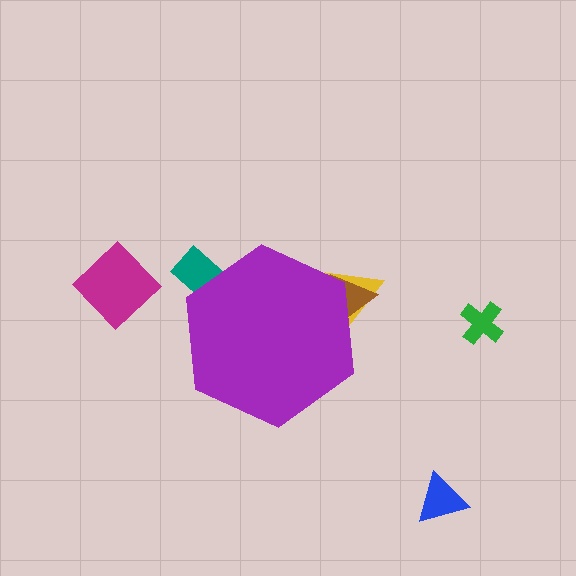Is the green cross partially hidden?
No, the green cross is fully visible.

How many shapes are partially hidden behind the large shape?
3 shapes are partially hidden.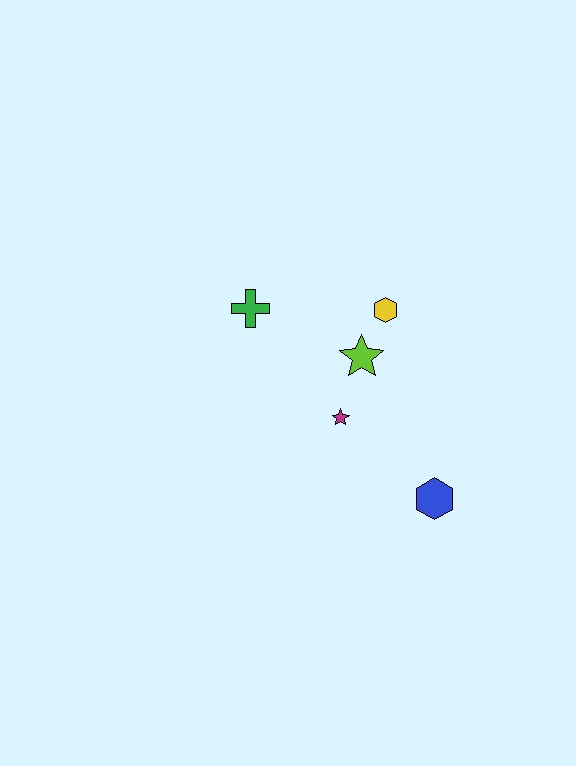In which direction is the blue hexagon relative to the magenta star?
The blue hexagon is to the right of the magenta star.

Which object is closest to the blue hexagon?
The magenta star is closest to the blue hexagon.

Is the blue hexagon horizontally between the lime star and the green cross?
No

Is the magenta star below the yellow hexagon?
Yes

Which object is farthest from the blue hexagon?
The green cross is farthest from the blue hexagon.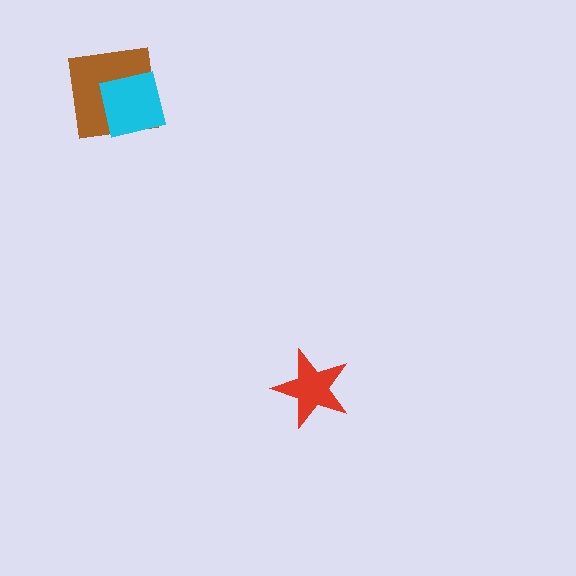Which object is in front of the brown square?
The cyan square is in front of the brown square.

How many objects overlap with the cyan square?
1 object overlaps with the cyan square.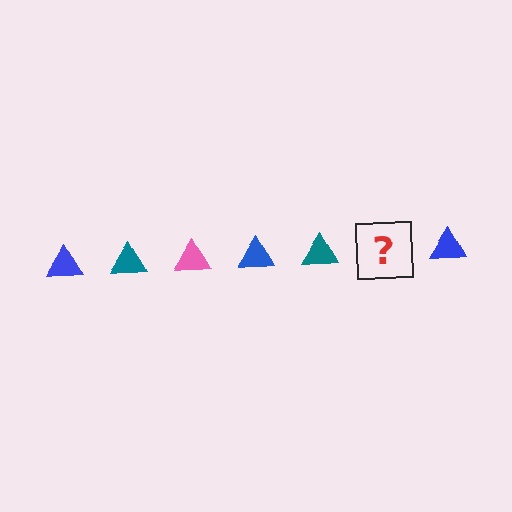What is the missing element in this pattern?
The missing element is a pink triangle.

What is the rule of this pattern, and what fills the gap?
The rule is that the pattern cycles through blue, teal, pink triangles. The gap should be filled with a pink triangle.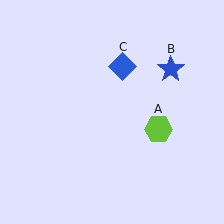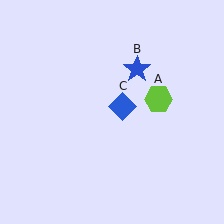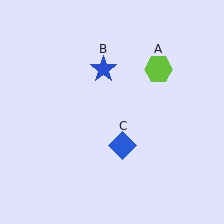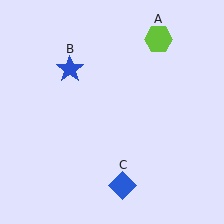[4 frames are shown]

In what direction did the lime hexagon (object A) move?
The lime hexagon (object A) moved up.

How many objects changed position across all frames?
3 objects changed position: lime hexagon (object A), blue star (object B), blue diamond (object C).